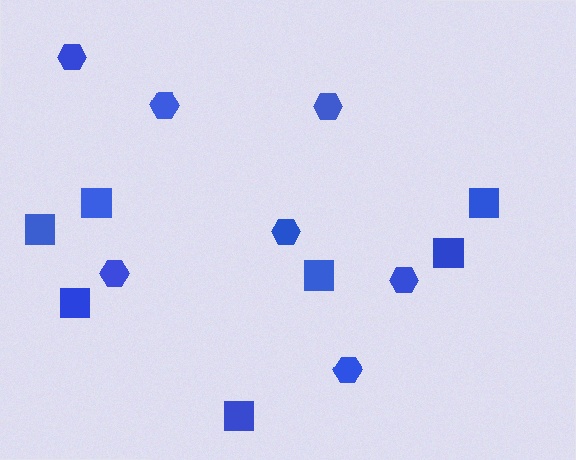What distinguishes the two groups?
There are 2 groups: one group of hexagons (7) and one group of squares (7).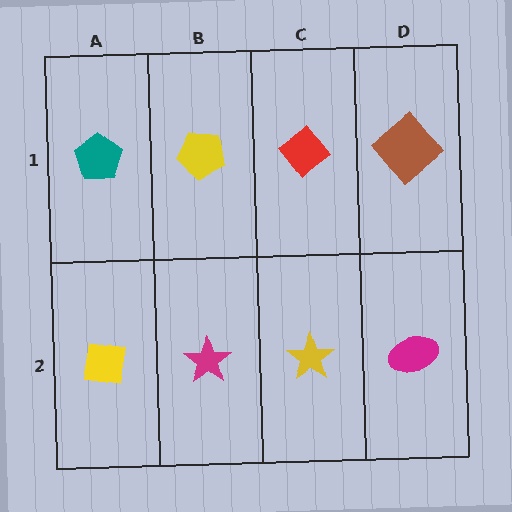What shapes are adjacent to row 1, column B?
A magenta star (row 2, column B), a teal pentagon (row 1, column A), a red diamond (row 1, column C).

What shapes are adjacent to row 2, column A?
A teal pentagon (row 1, column A), a magenta star (row 2, column B).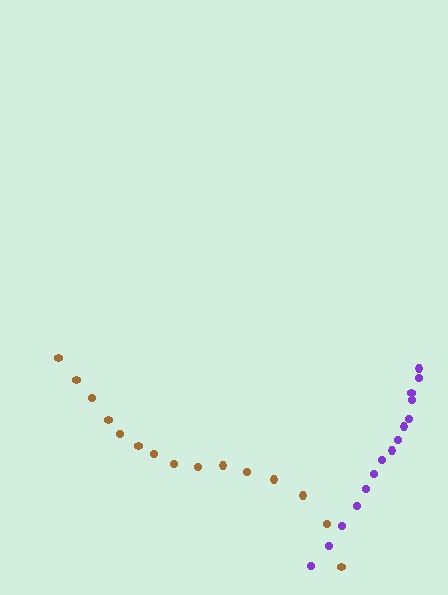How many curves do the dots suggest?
There are 2 distinct paths.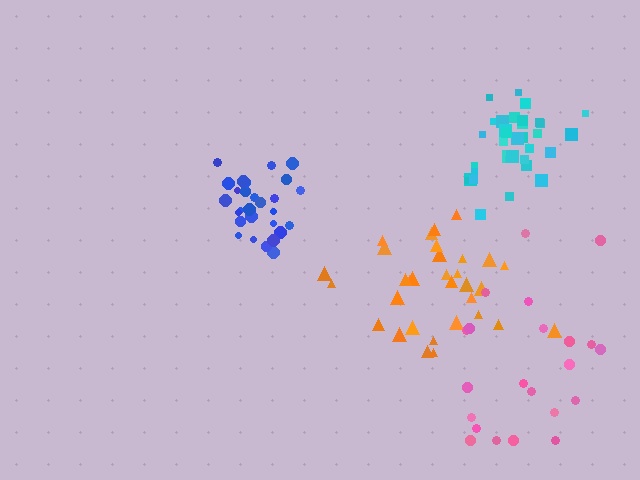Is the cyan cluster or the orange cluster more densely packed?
Cyan.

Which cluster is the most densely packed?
Cyan.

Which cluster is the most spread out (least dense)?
Pink.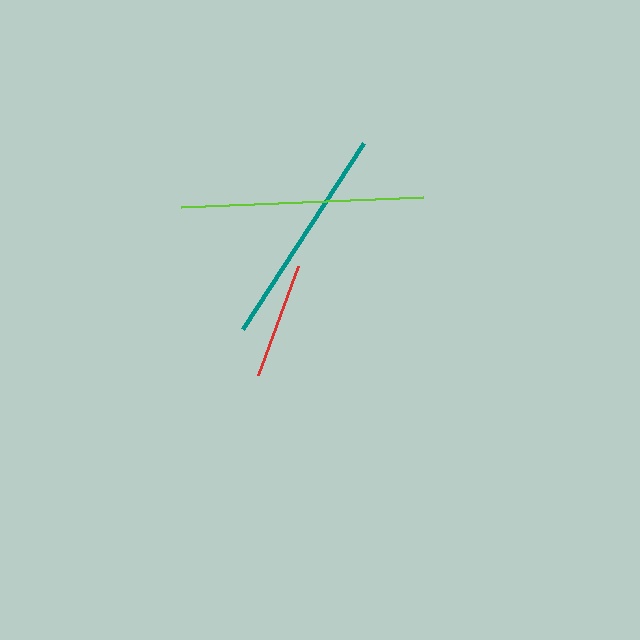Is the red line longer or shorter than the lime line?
The lime line is longer than the red line.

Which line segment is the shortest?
The red line is the shortest at approximately 116 pixels.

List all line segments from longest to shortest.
From longest to shortest: lime, teal, red.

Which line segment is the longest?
The lime line is the longest at approximately 242 pixels.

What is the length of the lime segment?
The lime segment is approximately 242 pixels long.